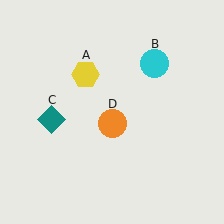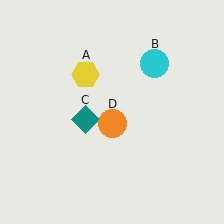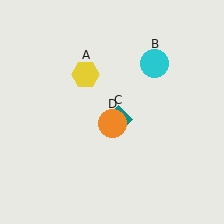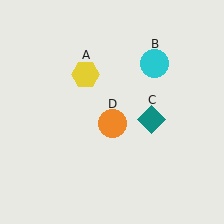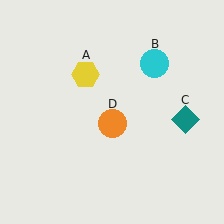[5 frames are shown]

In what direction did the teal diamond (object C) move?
The teal diamond (object C) moved right.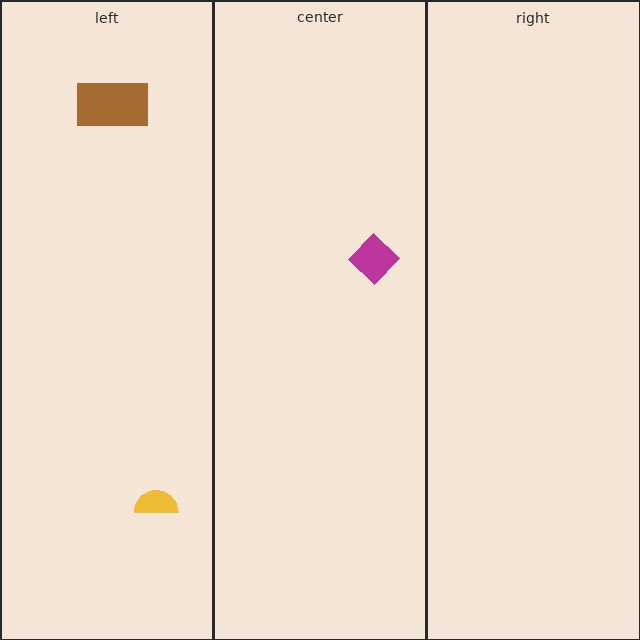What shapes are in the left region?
The brown rectangle, the yellow semicircle.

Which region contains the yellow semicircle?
The left region.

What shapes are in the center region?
The magenta diamond.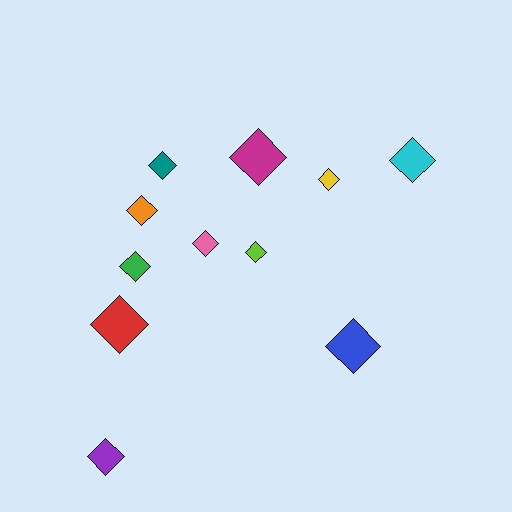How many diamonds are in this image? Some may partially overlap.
There are 11 diamonds.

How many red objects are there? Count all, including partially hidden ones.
There is 1 red object.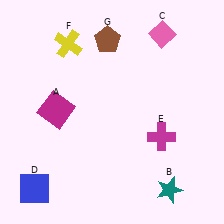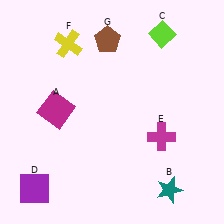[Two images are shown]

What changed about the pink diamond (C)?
In Image 1, C is pink. In Image 2, it changed to lime.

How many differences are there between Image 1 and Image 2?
There are 2 differences between the two images.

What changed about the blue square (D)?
In Image 1, D is blue. In Image 2, it changed to purple.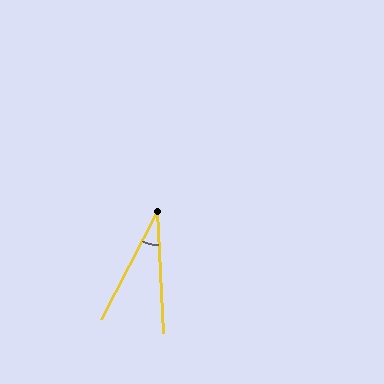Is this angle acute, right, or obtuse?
It is acute.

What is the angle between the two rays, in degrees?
Approximately 30 degrees.